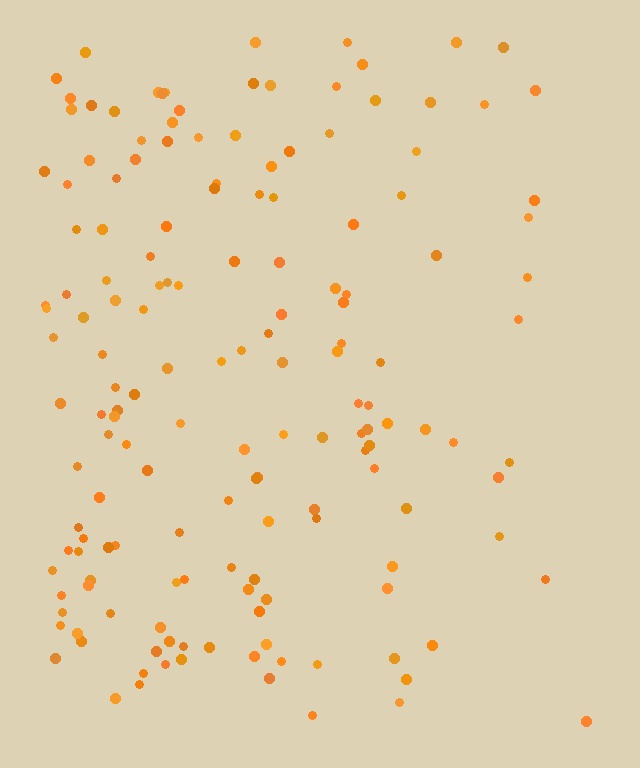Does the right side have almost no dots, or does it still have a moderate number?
Still a moderate number, just noticeably fewer than the left.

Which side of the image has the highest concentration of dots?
The left.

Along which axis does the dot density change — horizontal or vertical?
Horizontal.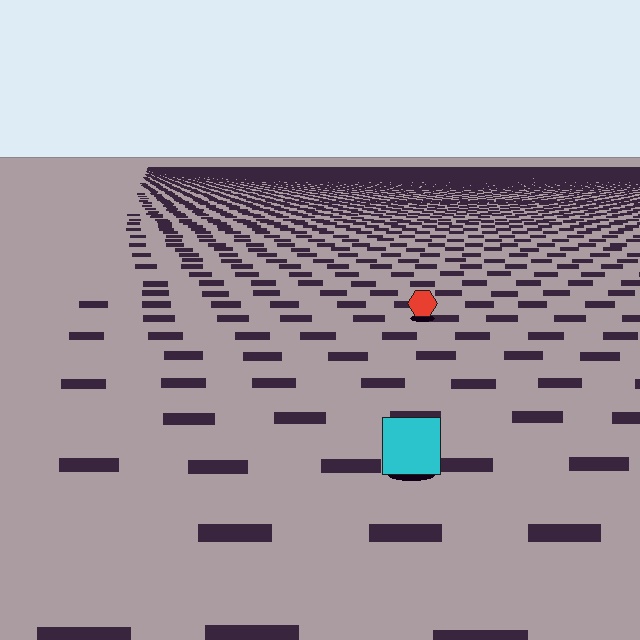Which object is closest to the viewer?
The cyan square is closest. The texture marks near it are larger and more spread out.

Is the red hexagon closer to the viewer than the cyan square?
No. The cyan square is closer — you can tell from the texture gradient: the ground texture is coarser near it.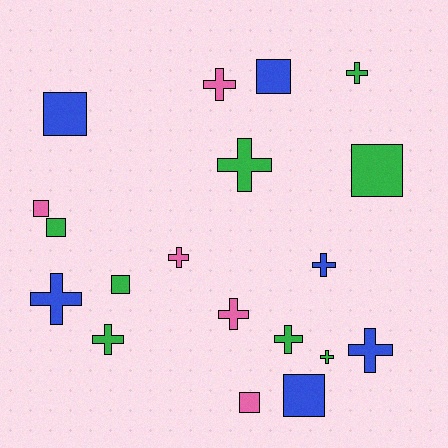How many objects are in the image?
There are 19 objects.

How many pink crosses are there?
There are 3 pink crosses.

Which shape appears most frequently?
Cross, with 11 objects.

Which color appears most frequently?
Green, with 8 objects.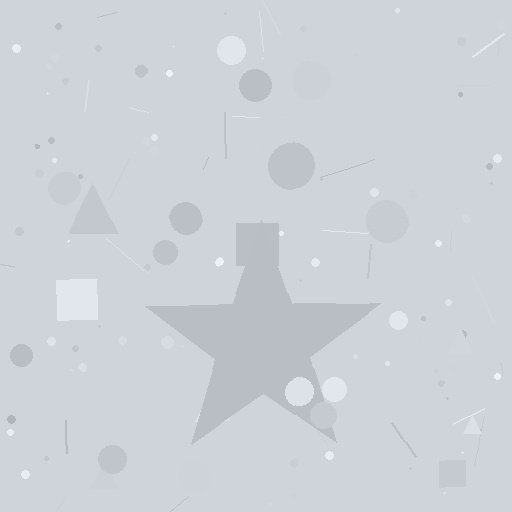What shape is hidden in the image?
A star is hidden in the image.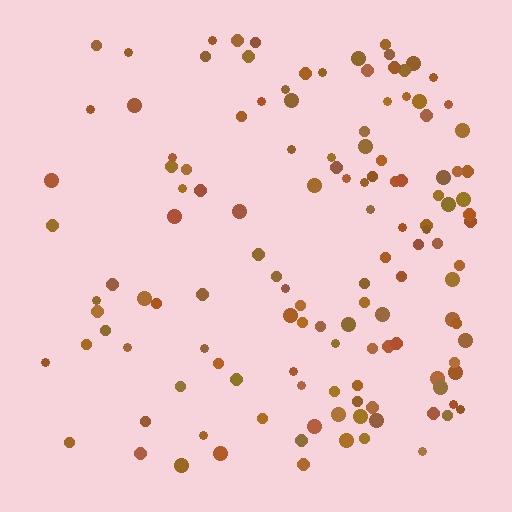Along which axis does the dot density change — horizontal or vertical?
Horizontal.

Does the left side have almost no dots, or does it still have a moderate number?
Still a moderate number, just noticeably fewer than the right.